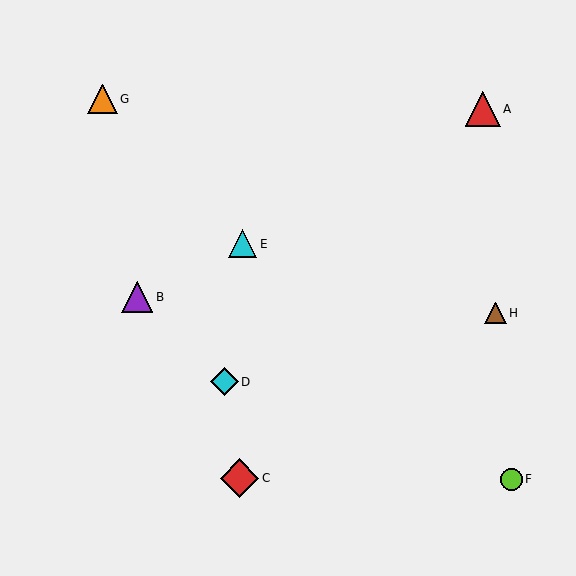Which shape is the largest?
The red diamond (labeled C) is the largest.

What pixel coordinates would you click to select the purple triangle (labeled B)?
Click at (137, 297) to select the purple triangle B.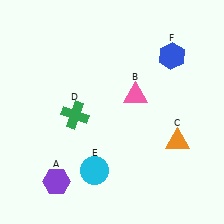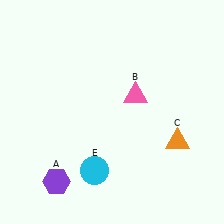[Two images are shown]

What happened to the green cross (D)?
The green cross (D) was removed in Image 2. It was in the bottom-left area of Image 1.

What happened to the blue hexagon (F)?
The blue hexagon (F) was removed in Image 2. It was in the top-right area of Image 1.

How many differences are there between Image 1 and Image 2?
There are 2 differences between the two images.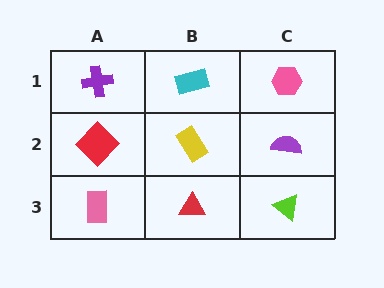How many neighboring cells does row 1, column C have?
2.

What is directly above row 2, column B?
A cyan rectangle.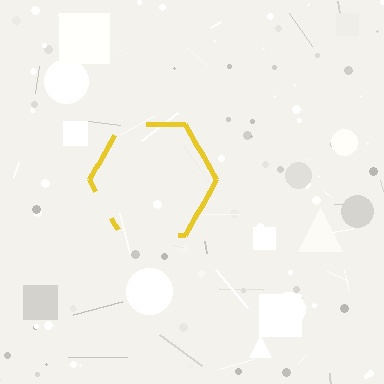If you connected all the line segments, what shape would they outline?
They would outline a hexagon.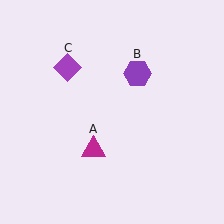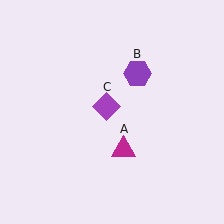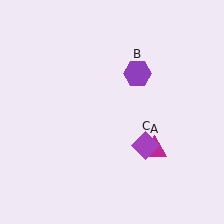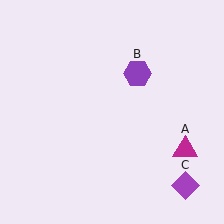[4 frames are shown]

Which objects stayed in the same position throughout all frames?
Purple hexagon (object B) remained stationary.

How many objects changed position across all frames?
2 objects changed position: magenta triangle (object A), purple diamond (object C).